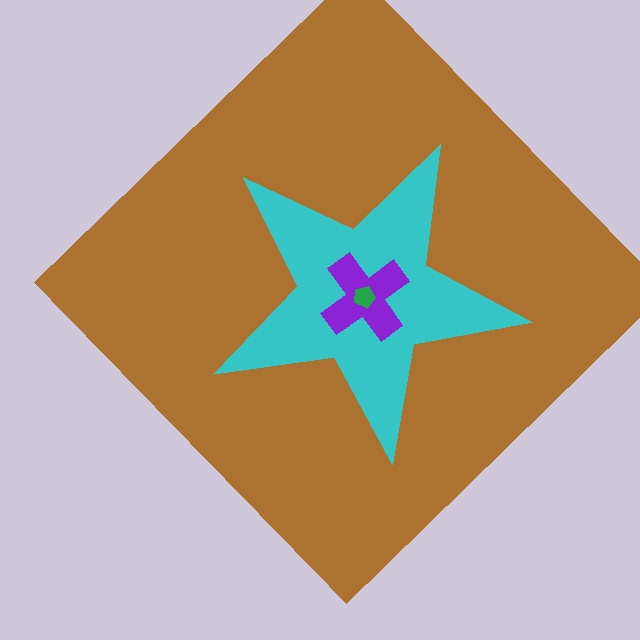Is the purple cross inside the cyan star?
Yes.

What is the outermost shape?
The brown diamond.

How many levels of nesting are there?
4.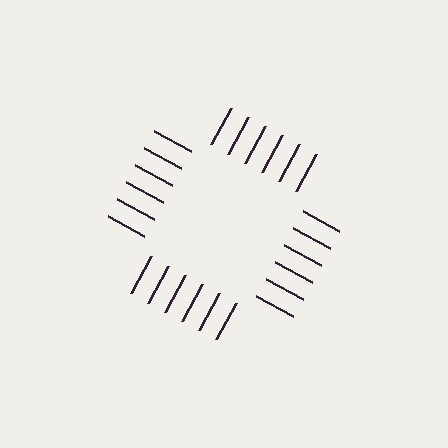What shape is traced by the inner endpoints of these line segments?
An illusory square — the line segments terminate on its edges but no continuous stroke is drawn.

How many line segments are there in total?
24 — 6 along each of the 4 edges.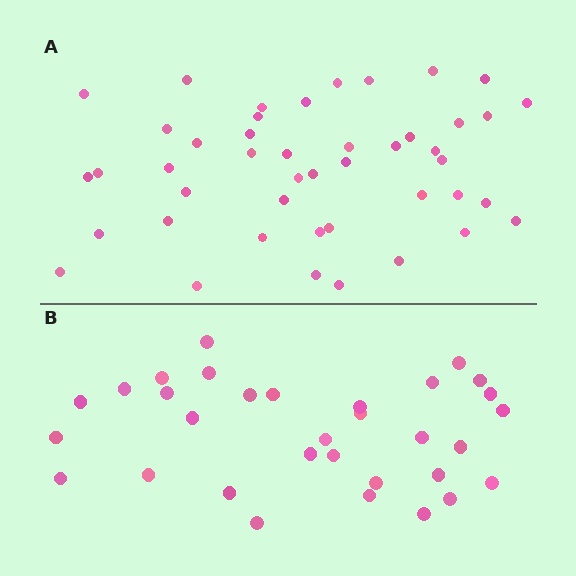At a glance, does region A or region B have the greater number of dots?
Region A (the top region) has more dots.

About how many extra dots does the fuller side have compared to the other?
Region A has approximately 15 more dots than region B.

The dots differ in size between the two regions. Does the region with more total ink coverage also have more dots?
No. Region B has more total ink coverage because its dots are larger, but region A actually contains more individual dots. Total area can be misleading — the number of items is what matters here.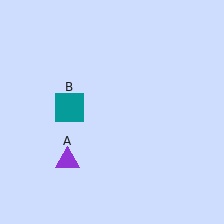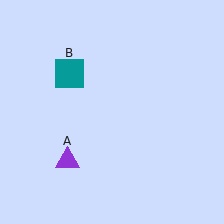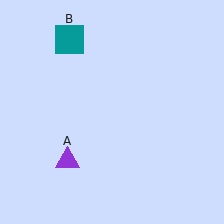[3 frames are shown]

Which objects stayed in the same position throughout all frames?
Purple triangle (object A) remained stationary.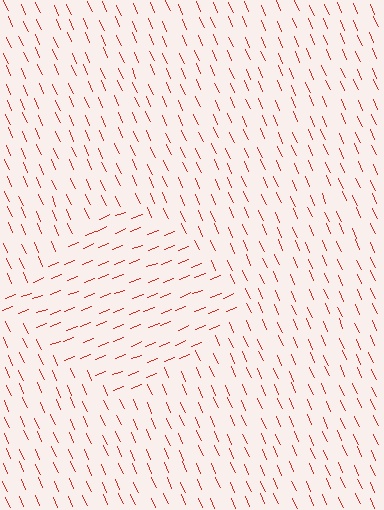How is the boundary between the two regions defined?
The boundary is defined purely by a change in line orientation (approximately 87 degrees difference). All lines are the same color and thickness.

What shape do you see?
I see a diamond.